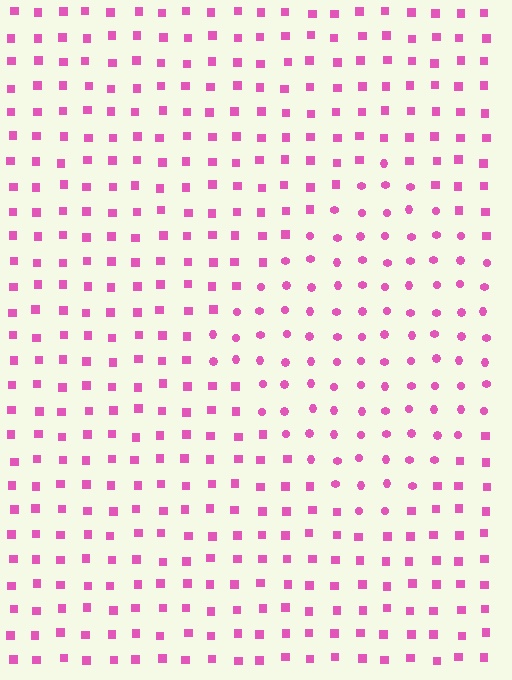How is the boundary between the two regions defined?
The boundary is defined by a change in element shape: circles inside vs. squares outside. All elements share the same color and spacing.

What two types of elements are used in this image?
The image uses circles inside the diamond region and squares outside it.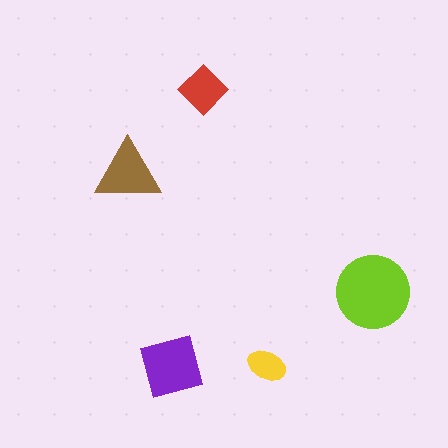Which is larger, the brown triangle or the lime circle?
The lime circle.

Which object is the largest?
The lime circle.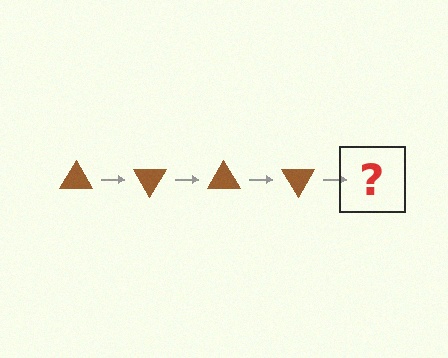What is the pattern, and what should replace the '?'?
The pattern is that the triangle rotates 60 degrees each step. The '?' should be a brown triangle rotated 240 degrees.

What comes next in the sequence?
The next element should be a brown triangle rotated 240 degrees.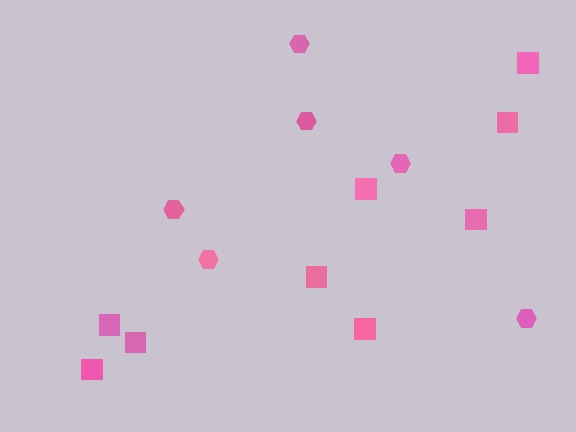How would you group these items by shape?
There are 2 groups: one group of squares (9) and one group of hexagons (6).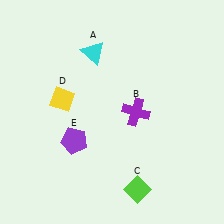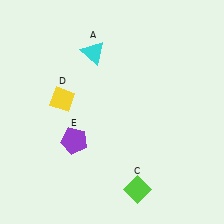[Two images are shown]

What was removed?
The purple cross (B) was removed in Image 2.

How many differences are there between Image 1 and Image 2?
There is 1 difference between the two images.